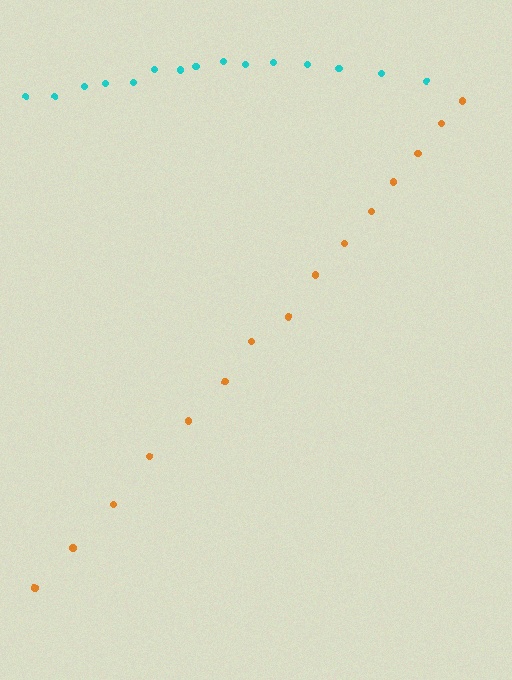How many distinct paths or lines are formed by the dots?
There are 2 distinct paths.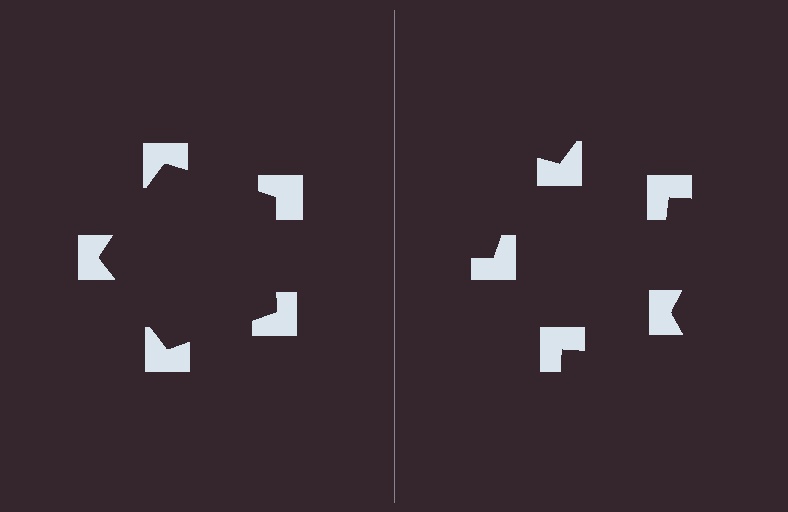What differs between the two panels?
The notched squares are positioned identically on both sides; only the wedge orientations differ. On the left they align to a pentagon; on the right they are misaligned.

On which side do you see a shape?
An illusory pentagon appears on the left side. On the right side the wedge cuts are rotated, so no coherent shape forms.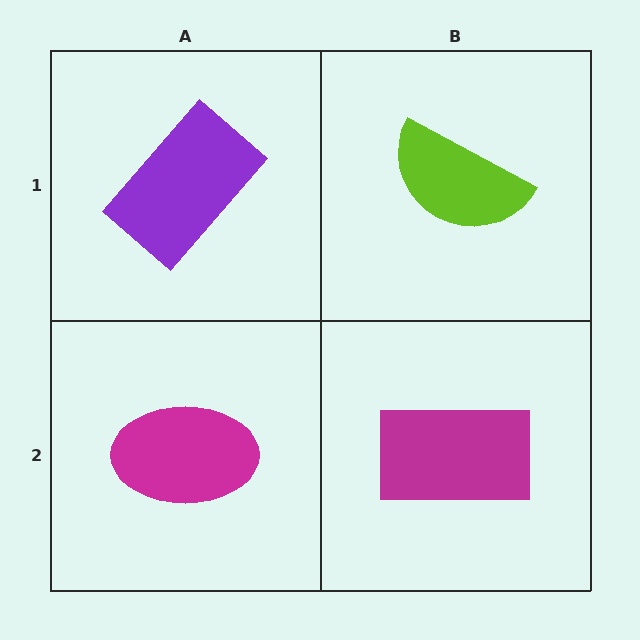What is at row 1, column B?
A lime semicircle.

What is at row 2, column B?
A magenta rectangle.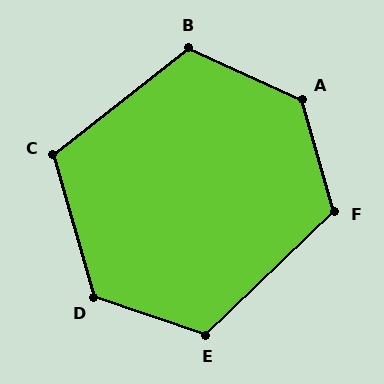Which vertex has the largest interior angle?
A, at approximately 130 degrees.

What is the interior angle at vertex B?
Approximately 117 degrees (obtuse).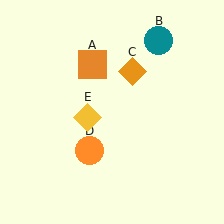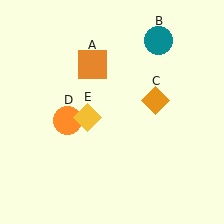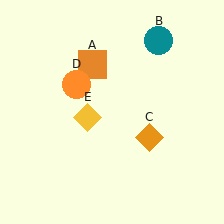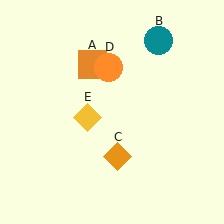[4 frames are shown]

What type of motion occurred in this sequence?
The orange diamond (object C), orange circle (object D) rotated clockwise around the center of the scene.